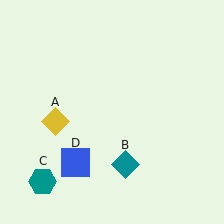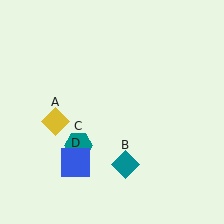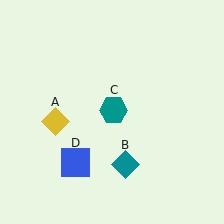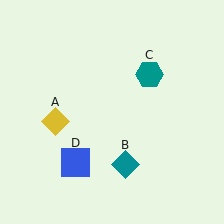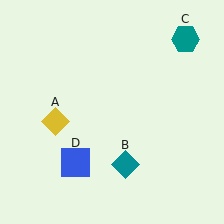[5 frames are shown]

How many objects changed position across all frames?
1 object changed position: teal hexagon (object C).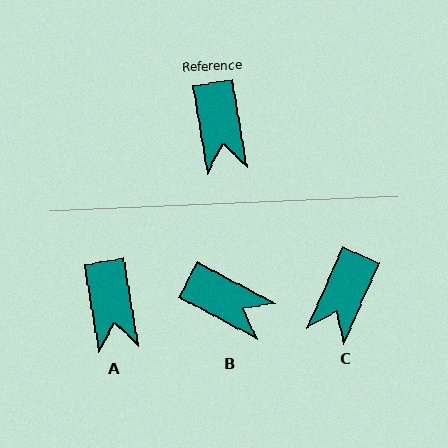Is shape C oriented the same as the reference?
No, it is off by about 33 degrees.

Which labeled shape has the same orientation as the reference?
A.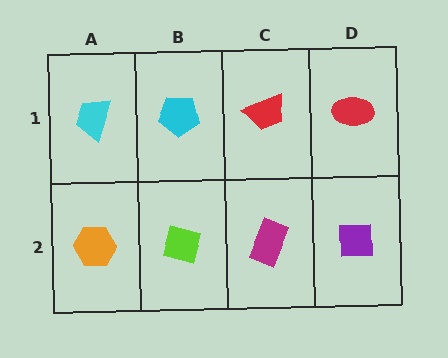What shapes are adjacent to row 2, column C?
A red trapezoid (row 1, column C), a lime square (row 2, column B), a purple square (row 2, column D).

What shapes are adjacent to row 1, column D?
A purple square (row 2, column D), a red trapezoid (row 1, column C).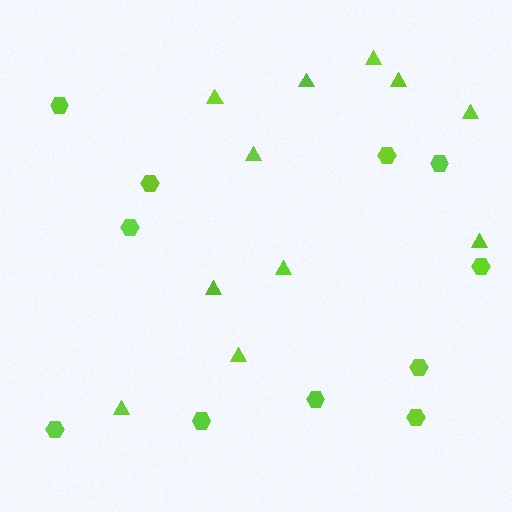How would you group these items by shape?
There are 2 groups: one group of hexagons (11) and one group of triangles (11).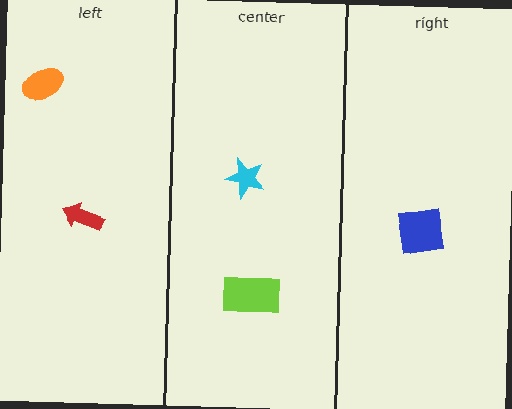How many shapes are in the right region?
1.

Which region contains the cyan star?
The center region.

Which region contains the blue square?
The right region.